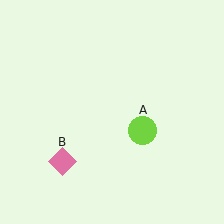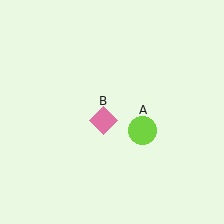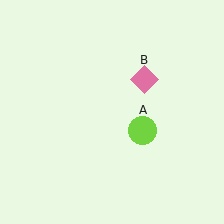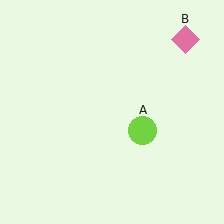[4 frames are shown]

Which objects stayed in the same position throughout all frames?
Lime circle (object A) remained stationary.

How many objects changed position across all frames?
1 object changed position: pink diamond (object B).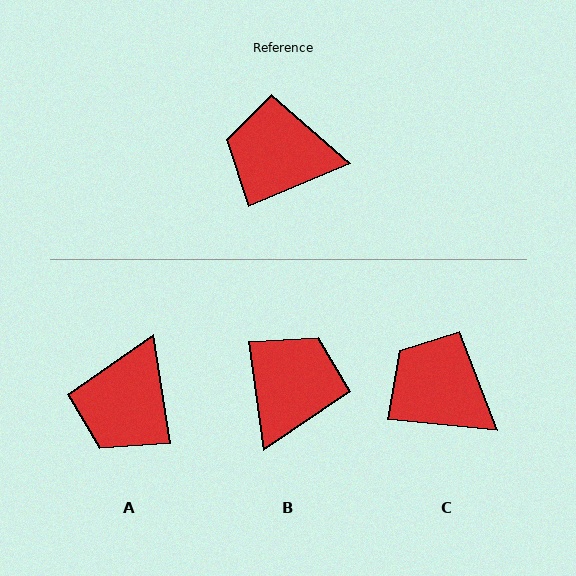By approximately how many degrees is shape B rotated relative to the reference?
Approximately 105 degrees clockwise.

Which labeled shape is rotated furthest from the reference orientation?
B, about 105 degrees away.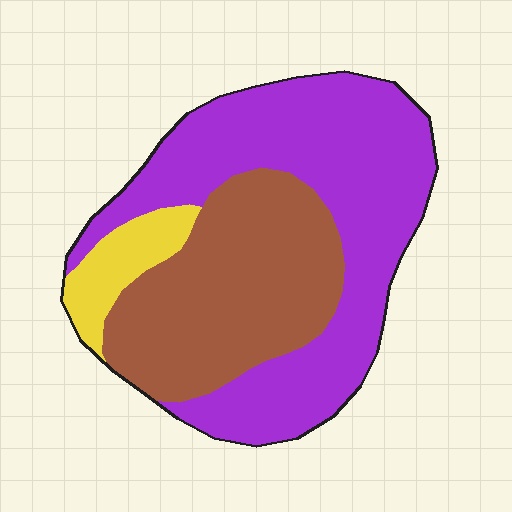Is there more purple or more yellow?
Purple.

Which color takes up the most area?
Purple, at roughly 55%.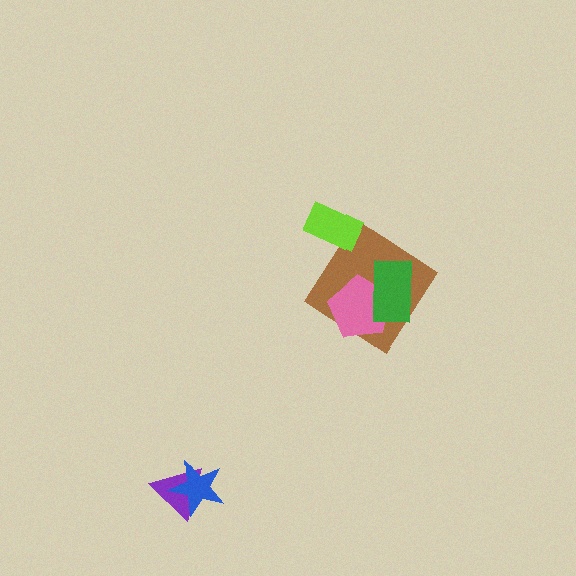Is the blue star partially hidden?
No, no other shape covers it.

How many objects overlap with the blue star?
1 object overlaps with the blue star.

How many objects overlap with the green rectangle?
2 objects overlap with the green rectangle.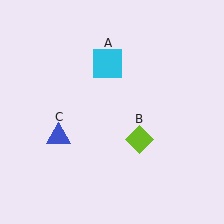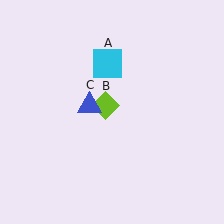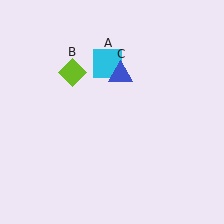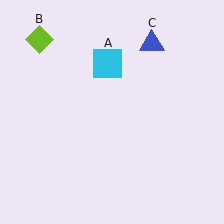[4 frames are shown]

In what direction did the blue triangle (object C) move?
The blue triangle (object C) moved up and to the right.